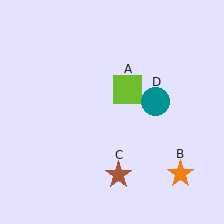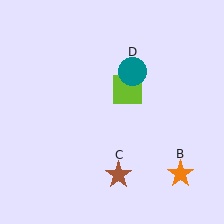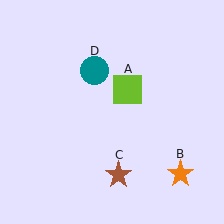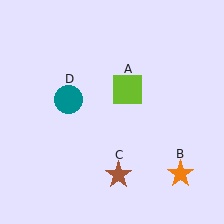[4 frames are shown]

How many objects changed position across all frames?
1 object changed position: teal circle (object D).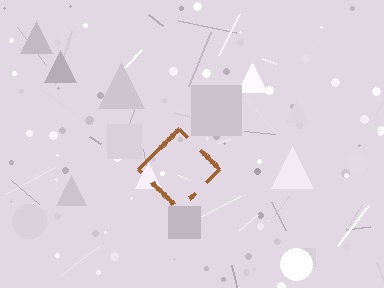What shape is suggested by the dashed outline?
The dashed outline suggests a diamond.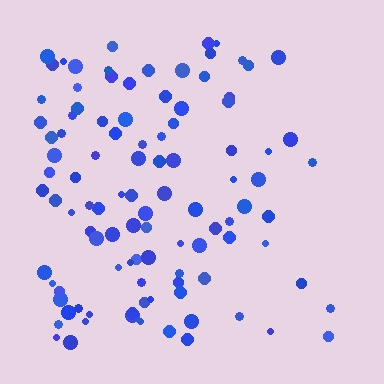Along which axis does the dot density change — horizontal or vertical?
Horizontal.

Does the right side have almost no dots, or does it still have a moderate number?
Still a moderate number, just noticeably fewer than the left.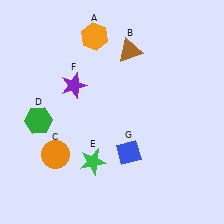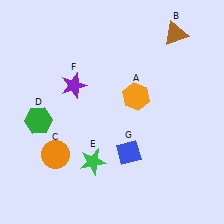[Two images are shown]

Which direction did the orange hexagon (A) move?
The orange hexagon (A) moved down.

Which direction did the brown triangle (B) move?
The brown triangle (B) moved right.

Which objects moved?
The objects that moved are: the orange hexagon (A), the brown triangle (B).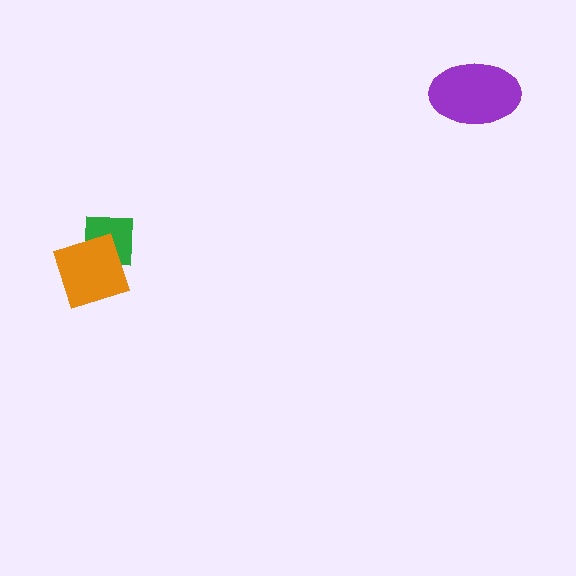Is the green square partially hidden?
Yes, it is partially covered by another shape.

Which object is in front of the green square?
The orange square is in front of the green square.